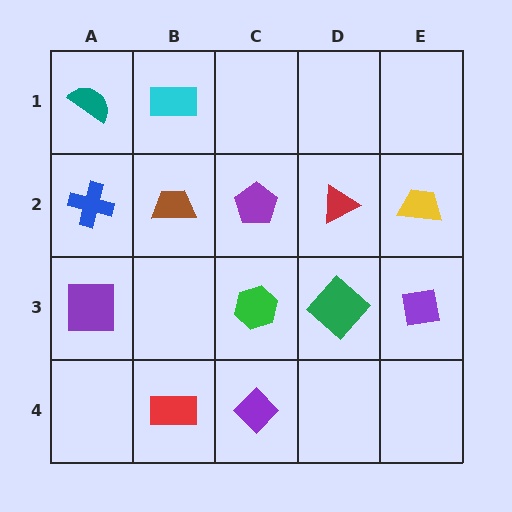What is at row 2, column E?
A yellow trapezoid.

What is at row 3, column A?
A purple square.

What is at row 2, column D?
A red triangle.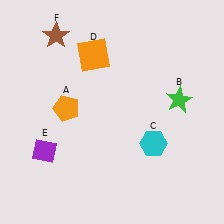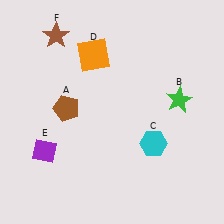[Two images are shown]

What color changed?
The pentagon (A) changed from orange in Image 1 to brown in Image 2.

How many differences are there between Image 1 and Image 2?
There is 1 difference between the two images.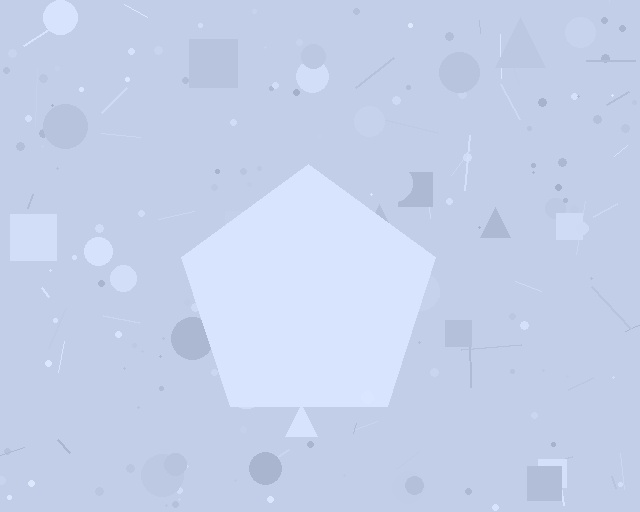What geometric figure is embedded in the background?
A pentagon is embedded in the background.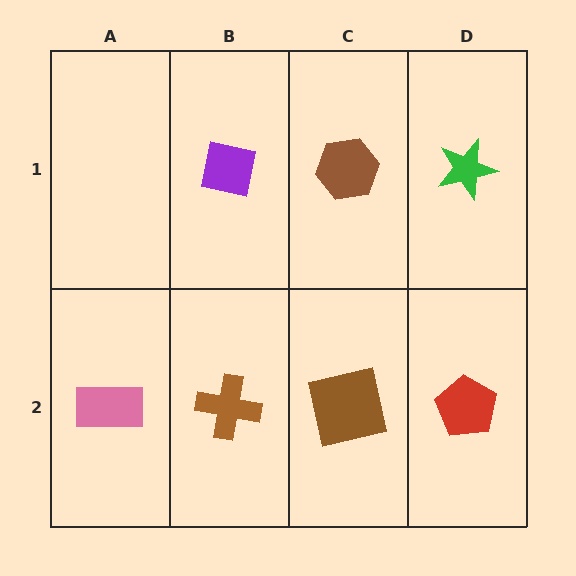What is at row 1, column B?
A purple square.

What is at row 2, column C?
A brown square.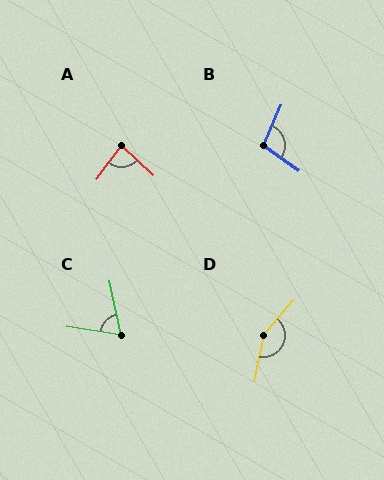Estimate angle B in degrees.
Approximately 101 degrees.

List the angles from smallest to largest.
C (69°), A (83°), B (101°), D (150°).